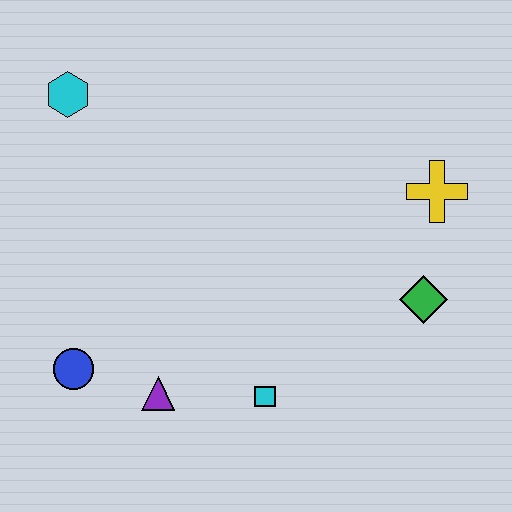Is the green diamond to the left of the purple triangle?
No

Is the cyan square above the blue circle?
No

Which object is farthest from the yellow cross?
The blue circle is farthest from the yellow cross.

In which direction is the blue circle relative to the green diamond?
The blue circle is to the left of the green diamond.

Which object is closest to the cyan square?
The purple triangle is closest to the cyan square.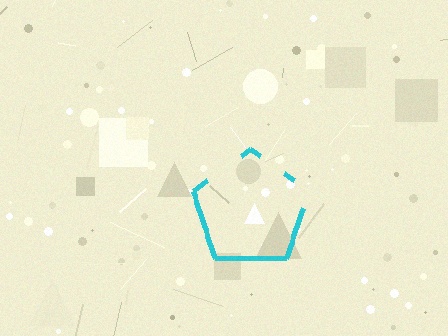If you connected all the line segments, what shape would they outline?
They would outline a pentagon.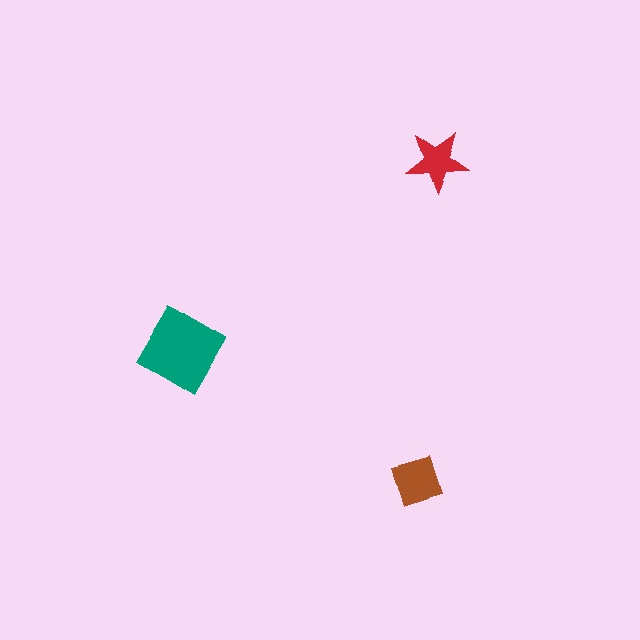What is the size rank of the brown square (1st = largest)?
2nd.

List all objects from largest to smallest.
The teal diamond, the brown square, the red star.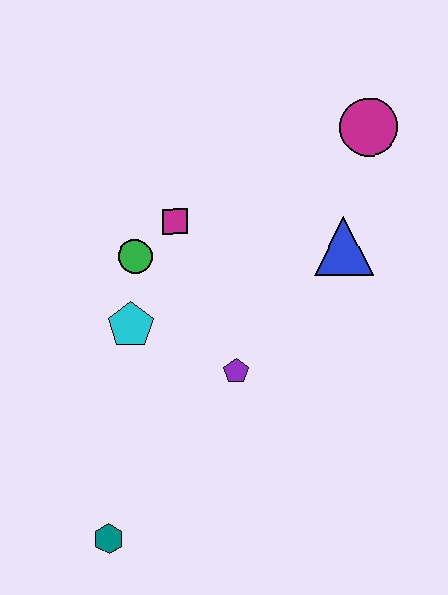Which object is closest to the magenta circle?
The blue triangle is closest to the magenta circle.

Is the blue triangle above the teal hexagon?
Yes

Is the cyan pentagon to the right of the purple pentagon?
No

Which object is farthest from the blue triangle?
The teal hexagon is farthest from the blue triangle.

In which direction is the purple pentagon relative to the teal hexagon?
The purple pentagon is above the teal hexagon.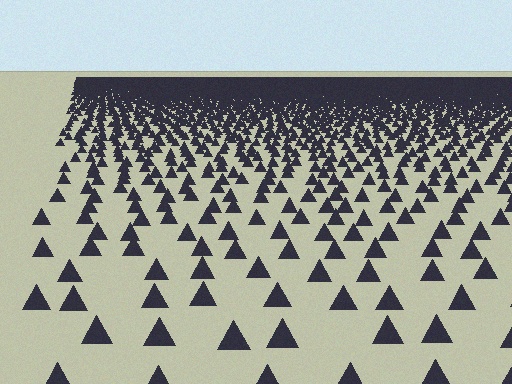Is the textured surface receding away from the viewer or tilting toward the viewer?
The surface is receding away from the viewer. Texture elements get smaller and denser toward the top.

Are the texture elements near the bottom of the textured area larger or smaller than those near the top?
Larger. Near the bottom, elements are closer to the viewer and appear at a bigger on-screen size.